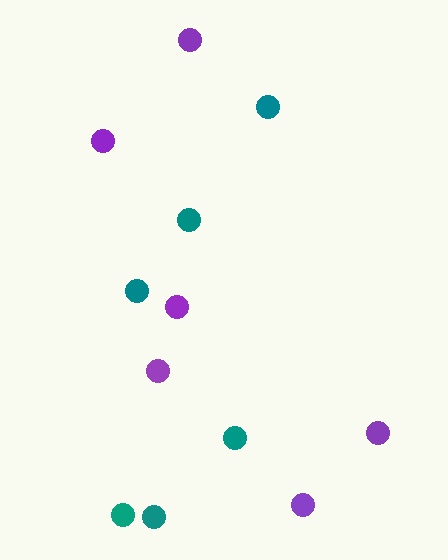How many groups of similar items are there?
There are 2 groups: one group of teal circles (6) and one group of purple circles (6).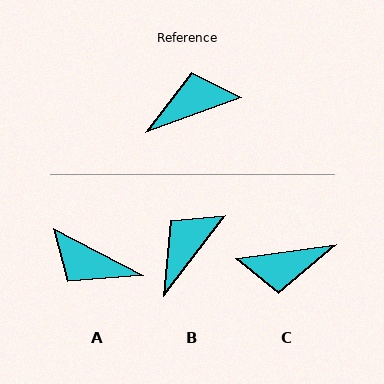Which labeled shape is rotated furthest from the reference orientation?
C, about 168 degrees away.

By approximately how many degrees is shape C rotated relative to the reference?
Approximately 168 degrees counter-clockwise.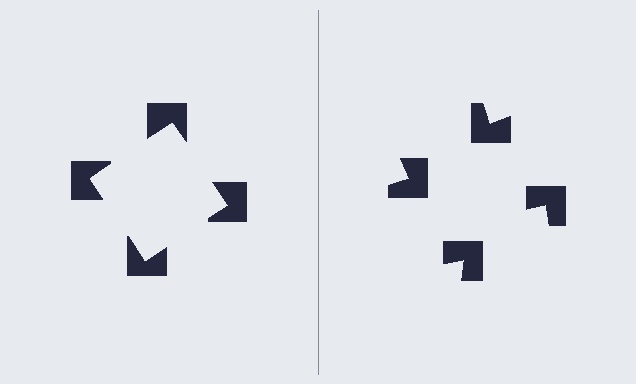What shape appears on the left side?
An illusory square.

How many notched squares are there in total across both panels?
8 — 4 on each side.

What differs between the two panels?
The notched squares are positioned identically on both sides; only the wedge orientations differ. On the left they align to a square; on the right they are misaligned.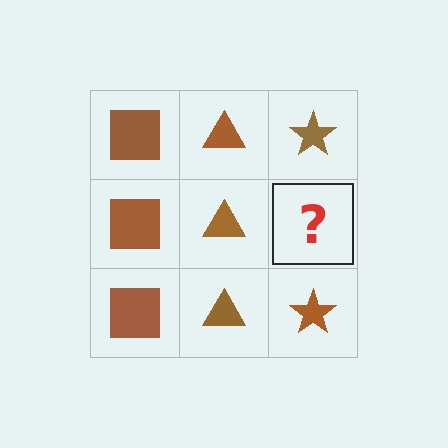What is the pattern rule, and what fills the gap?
The rule is that each column has a consistent shape. The gap should be filled with a brown star.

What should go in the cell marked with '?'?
The missing cell should contain a brown star.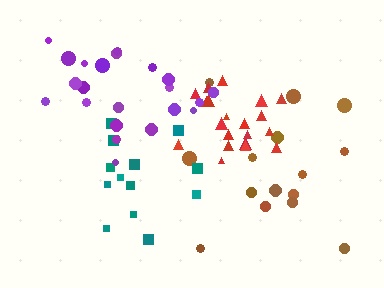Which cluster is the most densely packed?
Red.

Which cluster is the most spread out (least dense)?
Brown.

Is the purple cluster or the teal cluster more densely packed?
Purple.